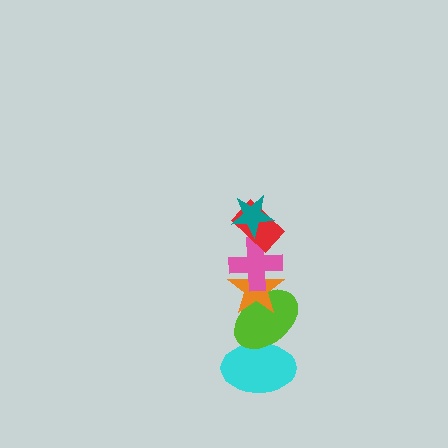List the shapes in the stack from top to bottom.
From top to bottom: the teal star, the red rectangle, the pink cross, the orange star, the lime ellipse, the cyan ellipse.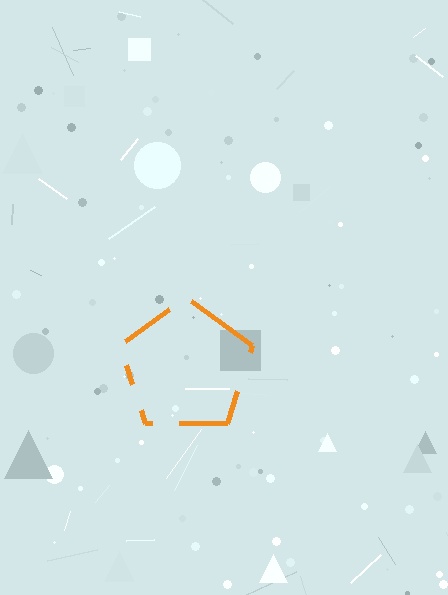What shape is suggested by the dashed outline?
The dashed outline suggests a pentagon.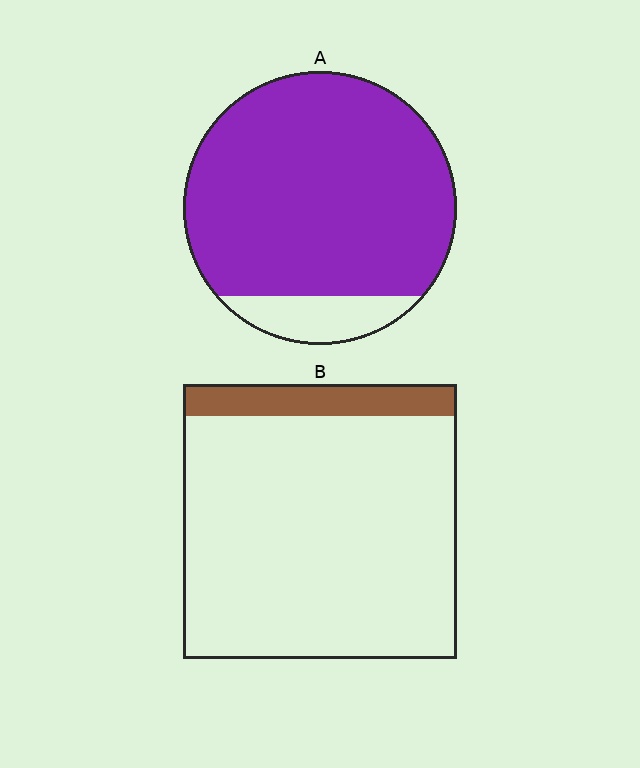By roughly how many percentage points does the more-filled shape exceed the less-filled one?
By roughly 75 percentage points (A over B).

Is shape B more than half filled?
No.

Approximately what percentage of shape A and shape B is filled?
A is approximately 90% and B is approximately 10%.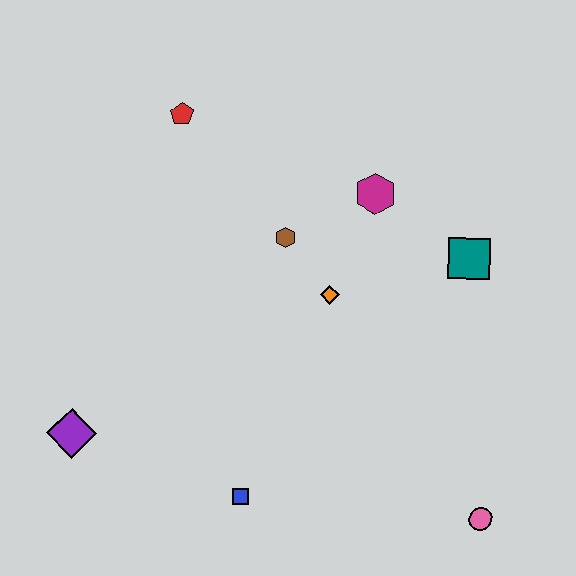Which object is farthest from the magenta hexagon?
The purple diamond is farthest from the magenta hexagon.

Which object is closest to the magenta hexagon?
The brown hexagon is closest to the magenta hexagon.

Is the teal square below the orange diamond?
No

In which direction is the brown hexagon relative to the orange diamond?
The brown hexagon is above the orange diamond.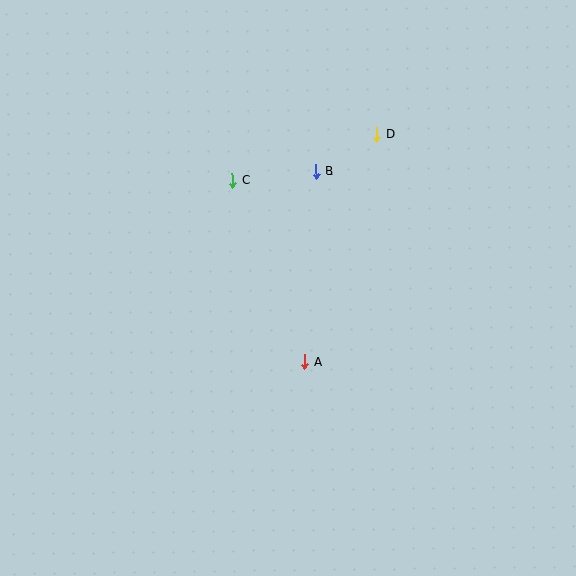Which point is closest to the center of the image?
Point A at (305, 361) is closest to the center.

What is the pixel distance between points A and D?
The distance between A and D is 238 pixels.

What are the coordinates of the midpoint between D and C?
The midpoint between D and C is at (305, 157).